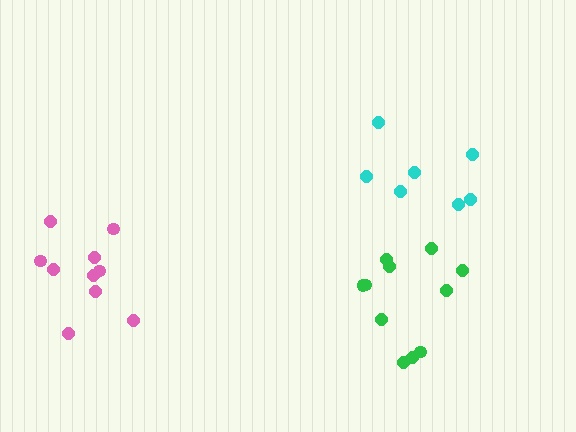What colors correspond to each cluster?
The clusters are colored: green, cyan, pink.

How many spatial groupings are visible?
There are 3 spatial groupings.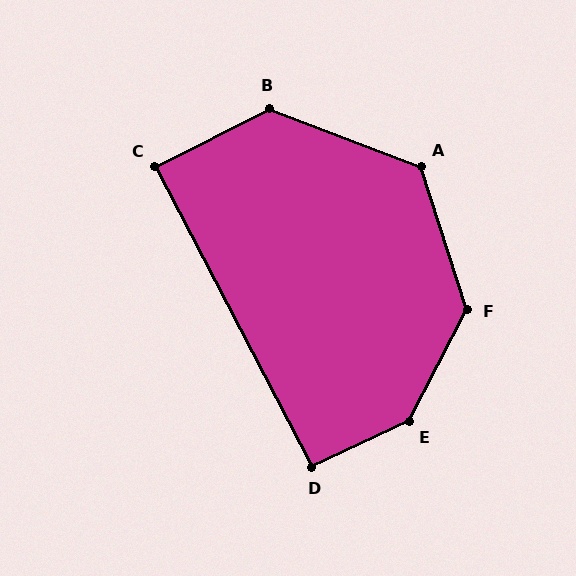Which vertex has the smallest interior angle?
C, at approximately 89 degrees.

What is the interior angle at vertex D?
Approximately 93 degrees (approximately right).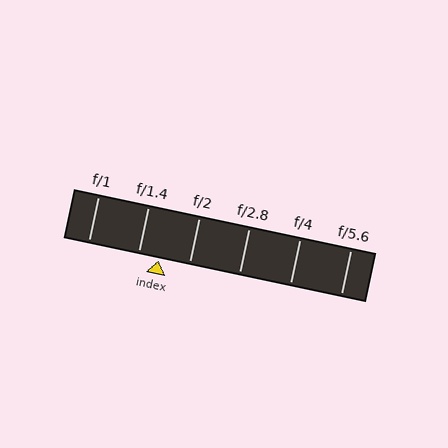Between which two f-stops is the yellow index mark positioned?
The index mark is between f/1.4 and f/2.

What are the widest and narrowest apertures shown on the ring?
The widest aperture shown is f/1 and the narrowest is f/5.6.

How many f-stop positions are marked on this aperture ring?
There are 6 f-stop positions marked.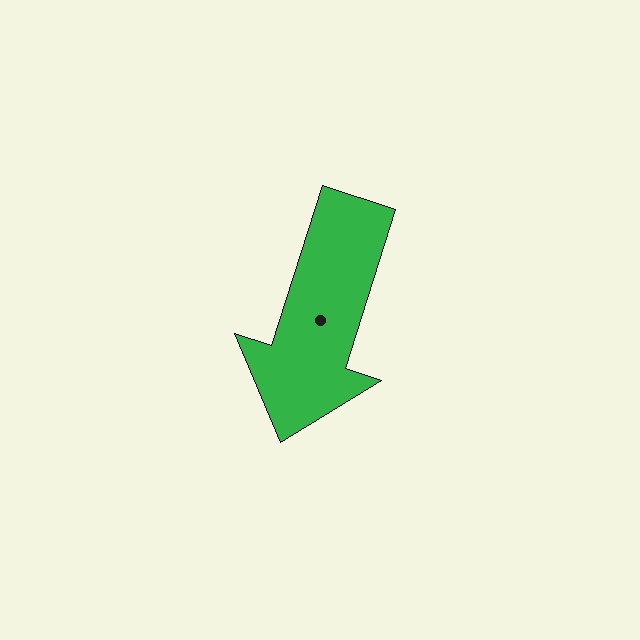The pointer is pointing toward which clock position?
Roughly 7 o'clock.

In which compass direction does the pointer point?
South.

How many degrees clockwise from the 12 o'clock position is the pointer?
Approximately 198 degrees.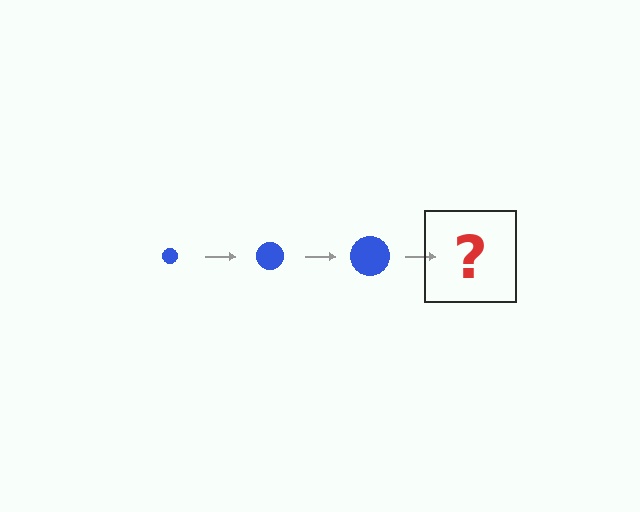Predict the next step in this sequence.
The next step is a blue circle, larger than the previous one.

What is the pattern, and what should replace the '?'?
The pattern is that the circle gets progressively larger each step. The '?' should be a blue circle, larger than the previous one.